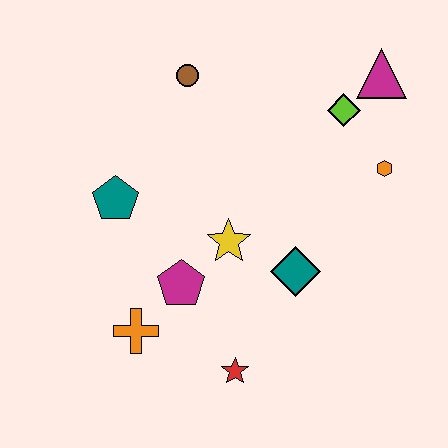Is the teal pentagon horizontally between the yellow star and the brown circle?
No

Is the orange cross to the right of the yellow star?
No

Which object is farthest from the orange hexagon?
The orange cross is farthest from the orange hexagon.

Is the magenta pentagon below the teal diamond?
Yes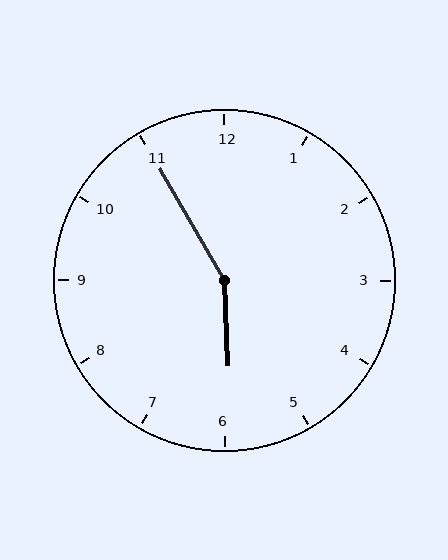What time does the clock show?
5:55.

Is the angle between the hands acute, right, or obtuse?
It is obtuse.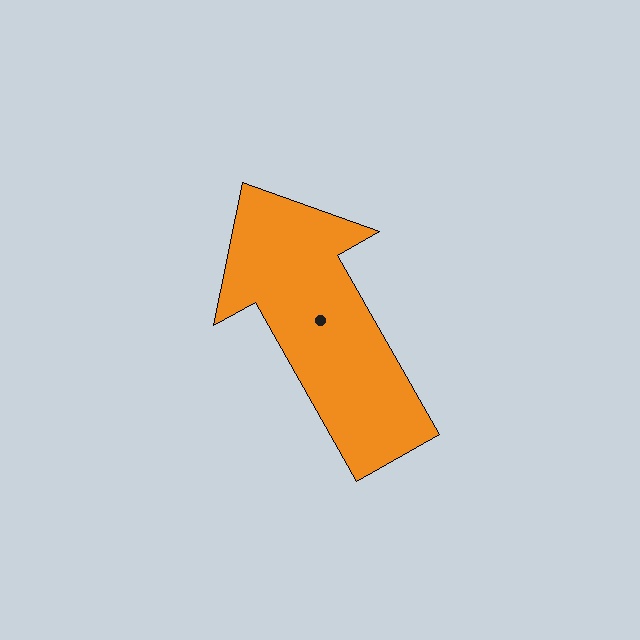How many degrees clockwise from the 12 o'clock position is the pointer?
Approximately 331 degrees.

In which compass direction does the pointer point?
Northwest.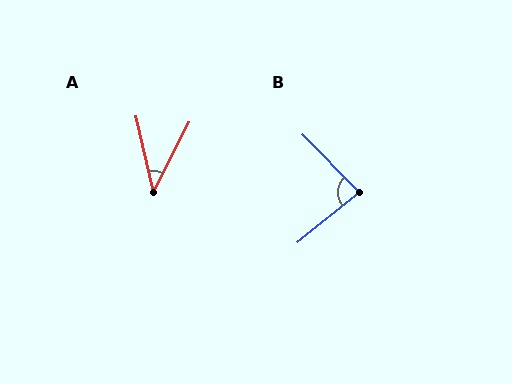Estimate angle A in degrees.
Approximately 40 degrees.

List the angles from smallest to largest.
A (40°), B (84°).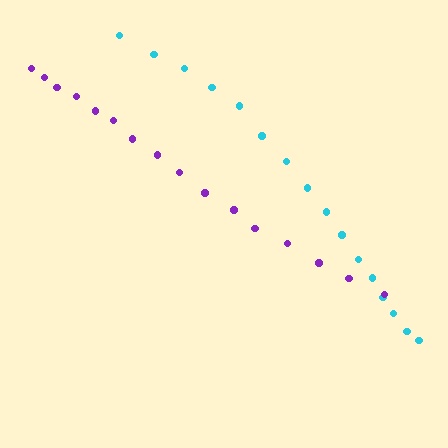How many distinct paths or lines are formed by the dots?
There are 2 distinct paths.